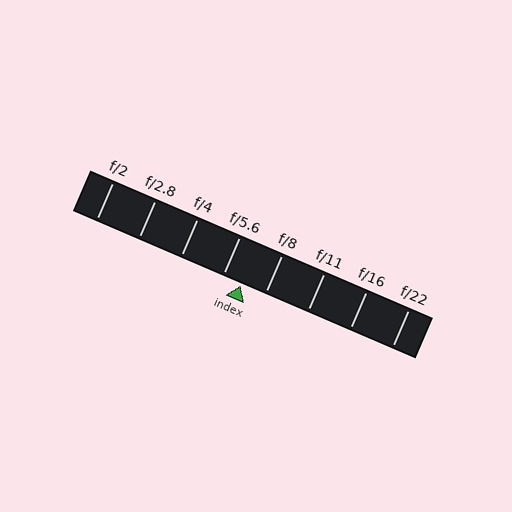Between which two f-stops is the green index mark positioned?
The index mark is between f/5.6 and f/8.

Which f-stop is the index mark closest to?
The index mark is closest to f/5.6.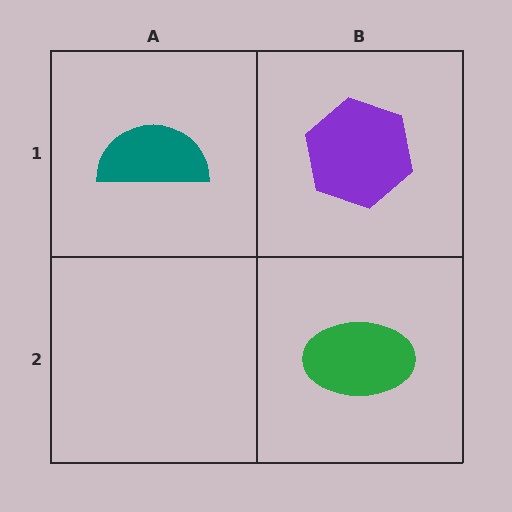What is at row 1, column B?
A purple hexagon.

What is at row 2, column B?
A green ellipse.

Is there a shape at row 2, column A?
No, that cell is empty.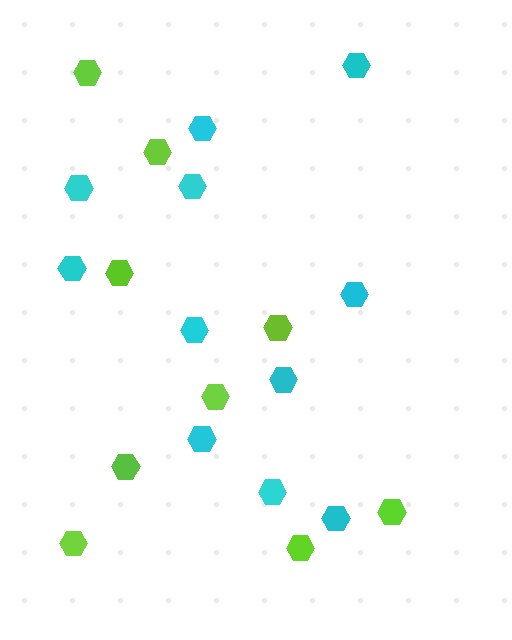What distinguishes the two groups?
There are 2 groups: one group of lime hexagons (9) and one group of cyan hexagons (11).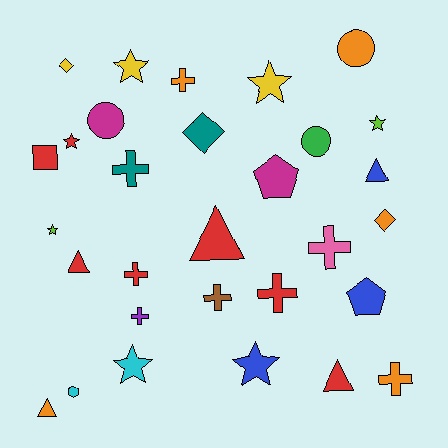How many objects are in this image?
There are 30 objects.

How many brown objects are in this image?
There is 1 brown object.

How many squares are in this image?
There is 1 square.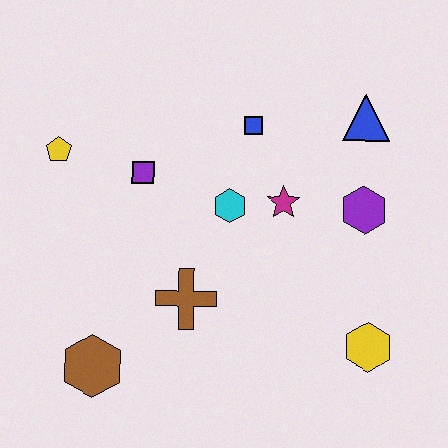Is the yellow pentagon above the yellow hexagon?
Yes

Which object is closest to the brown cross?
The cyan hexagon is closest to the brown cross.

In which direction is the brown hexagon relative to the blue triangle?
The brown hexagon is to the left of the blue triangle.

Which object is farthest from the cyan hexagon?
The brown hexagon is farthest from the cyan hexagon.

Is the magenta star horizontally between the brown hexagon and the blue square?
No